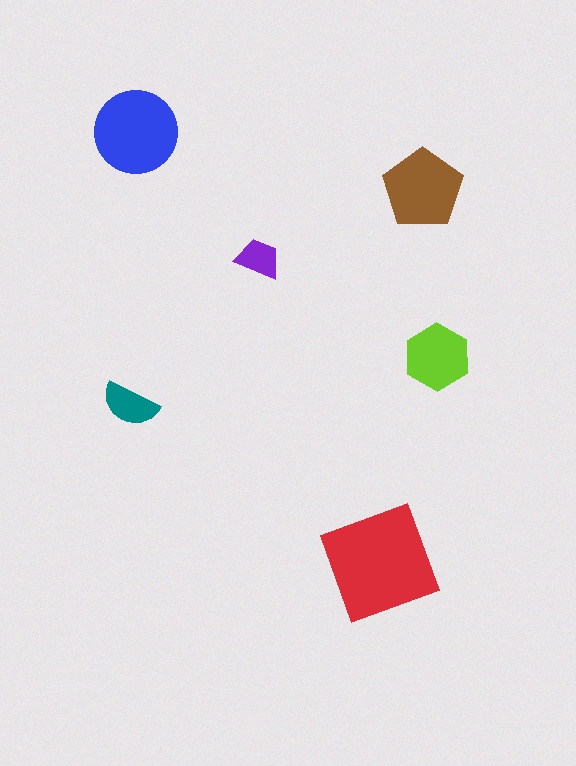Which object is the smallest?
The purple trapezoid.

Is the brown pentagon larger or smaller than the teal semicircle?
Larger.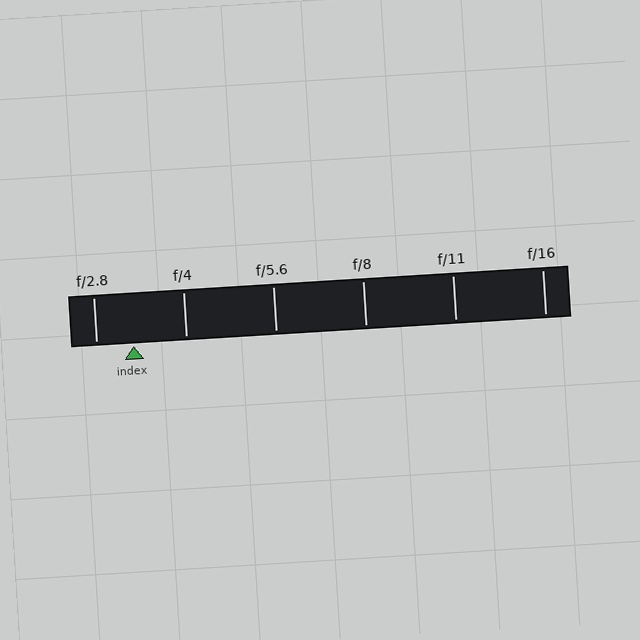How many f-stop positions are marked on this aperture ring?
There are 6 f-stop positions marked.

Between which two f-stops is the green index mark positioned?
The index mark is between f/2.8 and f/4.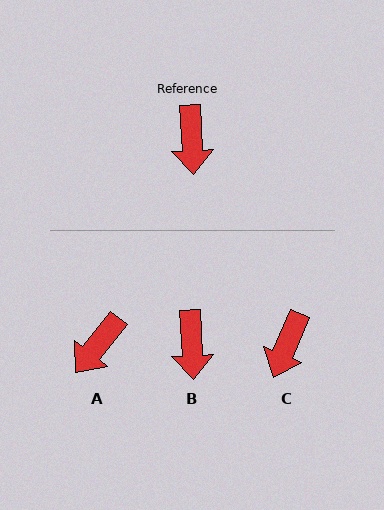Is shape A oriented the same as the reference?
No, it is off by about 41 degrees.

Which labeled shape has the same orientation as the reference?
B.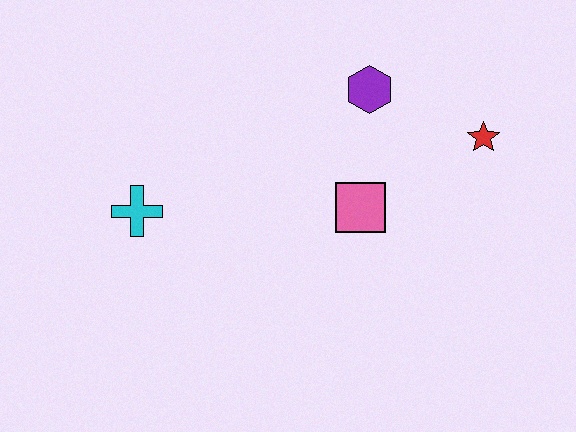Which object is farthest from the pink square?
The cyan cross is farthest from the pink square.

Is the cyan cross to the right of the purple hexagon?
No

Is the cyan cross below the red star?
Yes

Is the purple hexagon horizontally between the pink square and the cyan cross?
No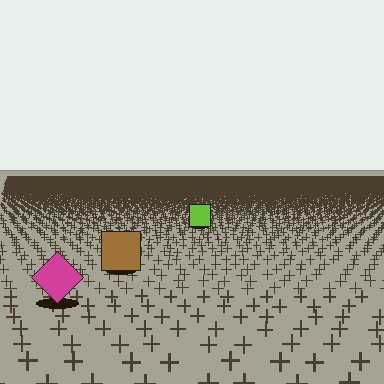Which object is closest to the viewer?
The magenta diamond is closest. The texture marks near it are larger and more spread out.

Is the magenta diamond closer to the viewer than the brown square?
Yes. The magenta diamond is closer — you can tell from the texture gradient: the ground texture is coarser near it.